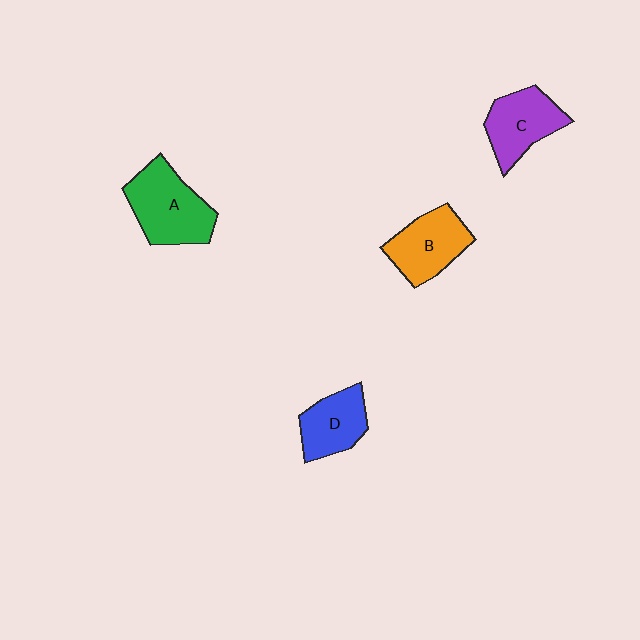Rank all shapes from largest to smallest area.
From largest to smallest: A (green), B (orange), C (purple), D (blue).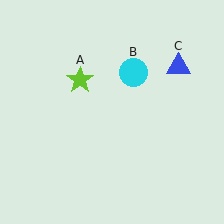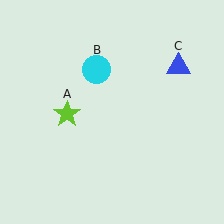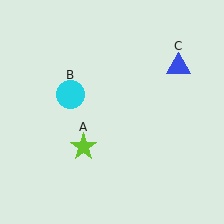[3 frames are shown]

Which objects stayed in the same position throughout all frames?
Blue triangle (object C) remained stationary.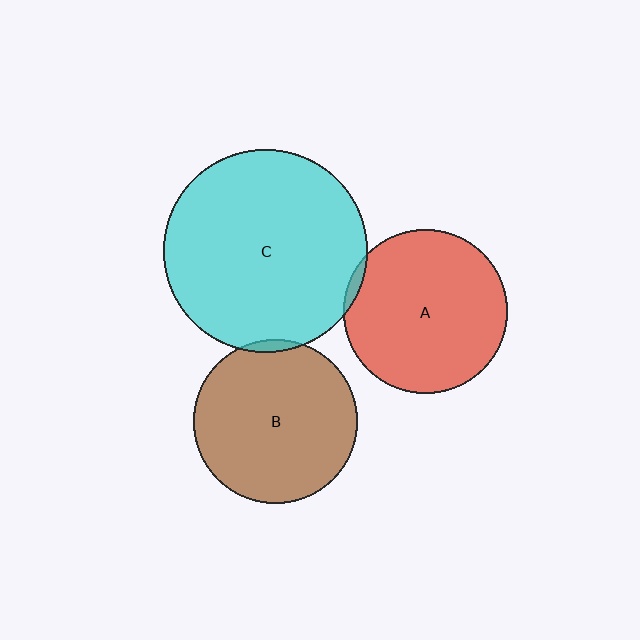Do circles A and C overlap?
Yes.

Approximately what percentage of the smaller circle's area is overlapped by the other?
Approximately 5%.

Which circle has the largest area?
Circle C (cyan).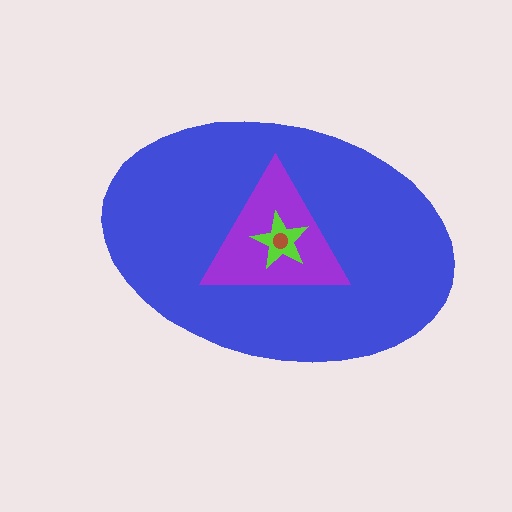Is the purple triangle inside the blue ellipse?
Yes.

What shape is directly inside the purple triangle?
The lime star.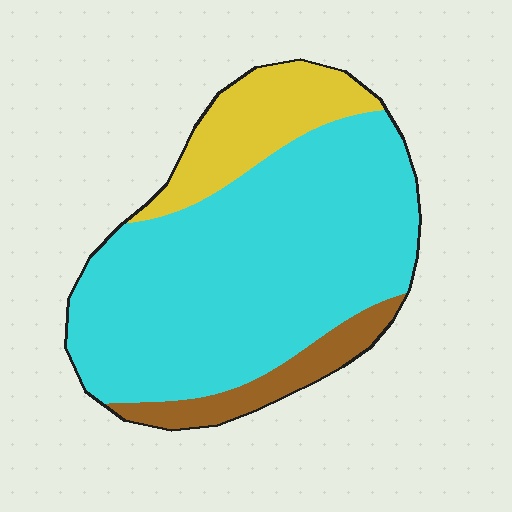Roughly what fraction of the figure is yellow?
Yellow covers about 15% of the figure.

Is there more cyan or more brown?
Cyan.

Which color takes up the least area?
Brown, at roughly 10%.